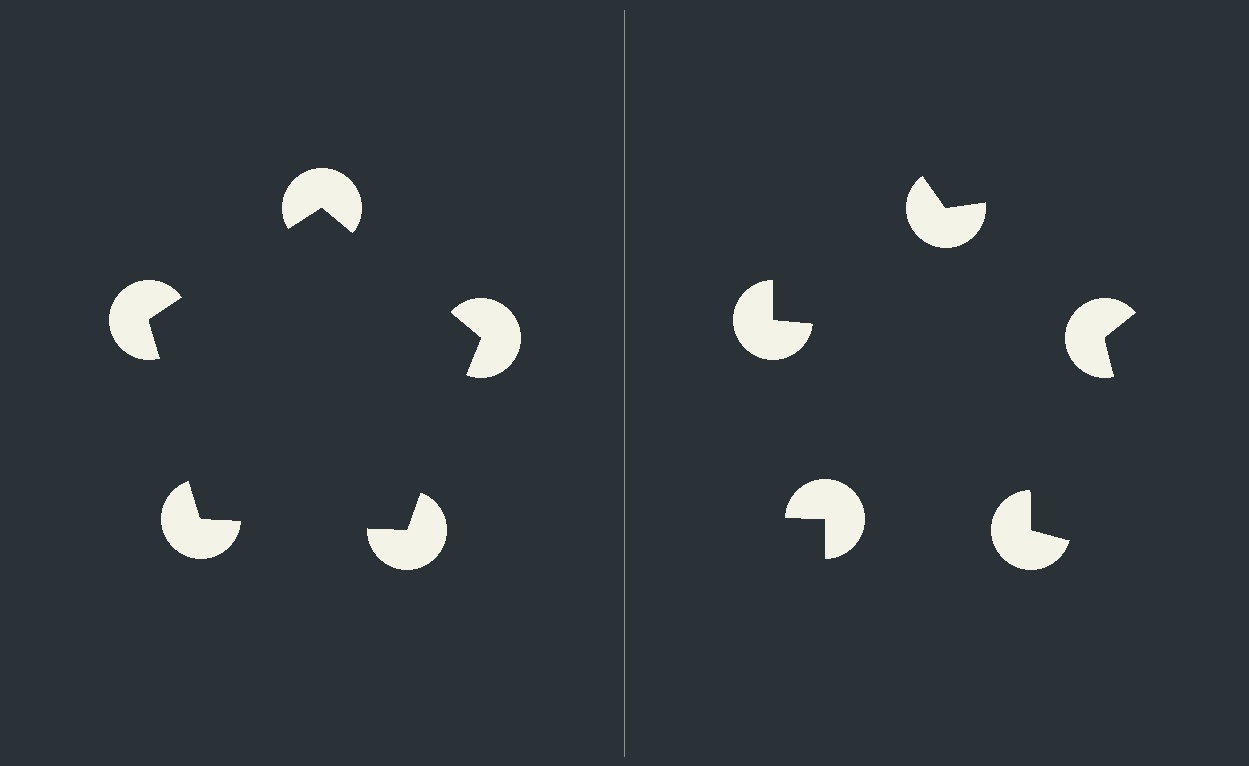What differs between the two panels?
The pac-man discs are positioned identically on both sides; only the wedge orientations differ. On the left they align to a pentagon; on the right they are misaligned.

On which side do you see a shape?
An illusory pentagon appears on the left side. On the right side the wedge cuts are rotated, so no coherent shape forms.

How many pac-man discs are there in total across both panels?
10 — 5 on each side.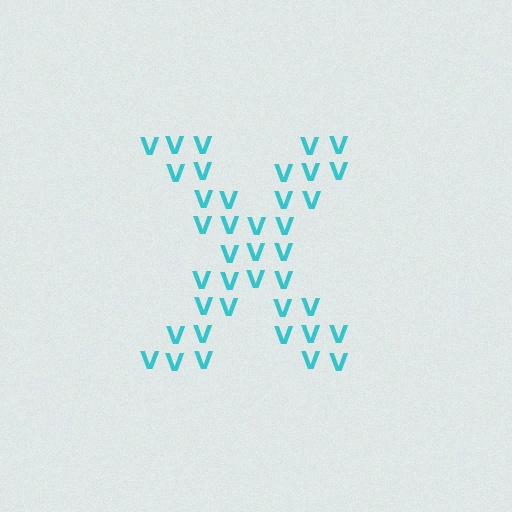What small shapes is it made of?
It is made of small letter V's.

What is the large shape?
The large shape is the letter X.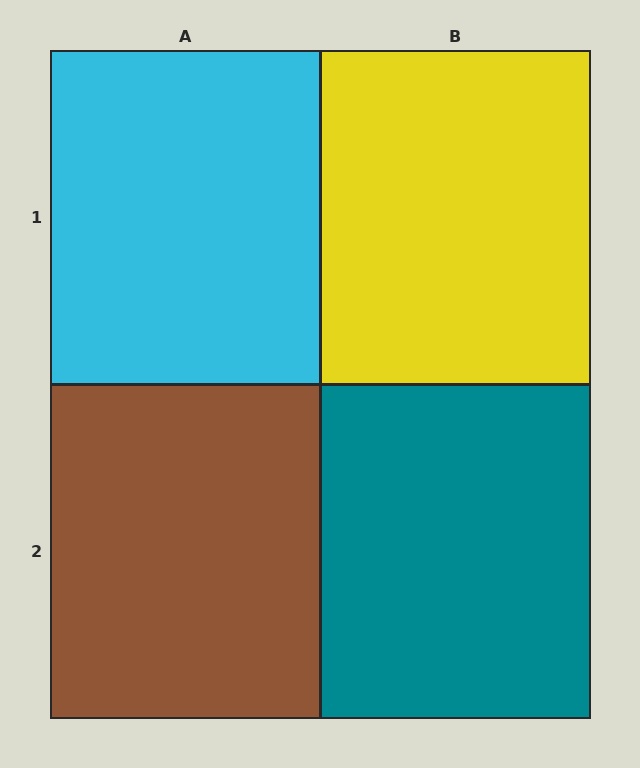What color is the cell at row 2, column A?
Brown.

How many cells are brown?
1 cell is brown.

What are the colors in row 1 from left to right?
Cyan, yellow.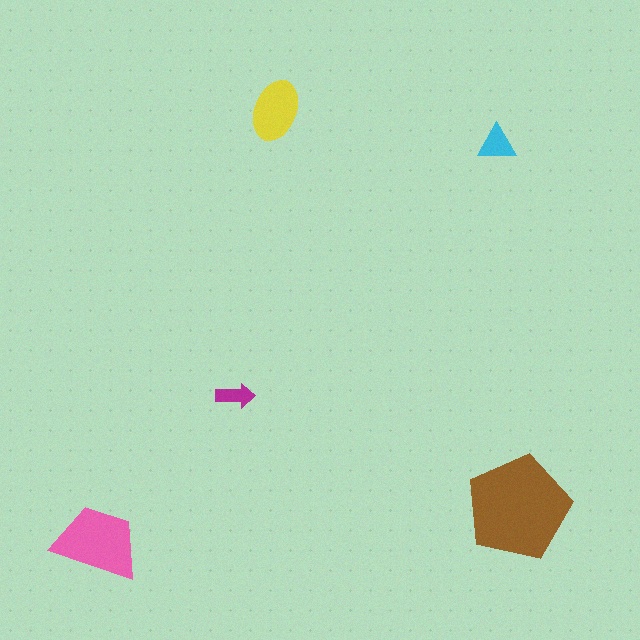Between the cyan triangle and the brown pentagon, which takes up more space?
The brown pentagon.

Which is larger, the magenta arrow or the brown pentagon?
The brown pentagon.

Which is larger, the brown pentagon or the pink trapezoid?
The brown pentagon.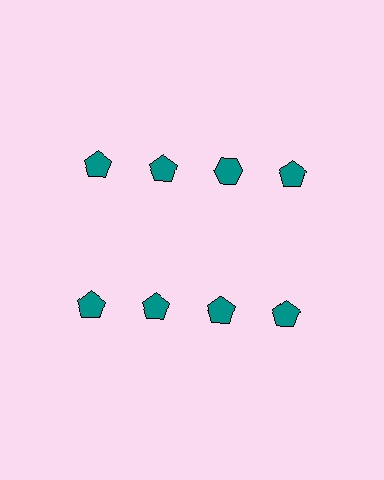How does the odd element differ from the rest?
It has a different shape: hexagon instead of pentagon.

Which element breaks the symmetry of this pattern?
The teal hexagon in the top row, center column breaks the symmetry. All other shapes are teal pentagons.